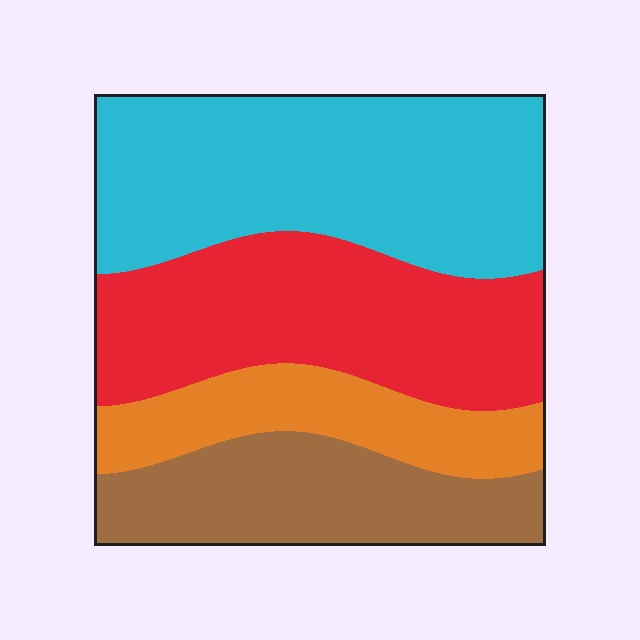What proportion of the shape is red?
Red covers around 30% of the shape.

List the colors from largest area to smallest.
From largest to smallest: cyan, red, brown, orange.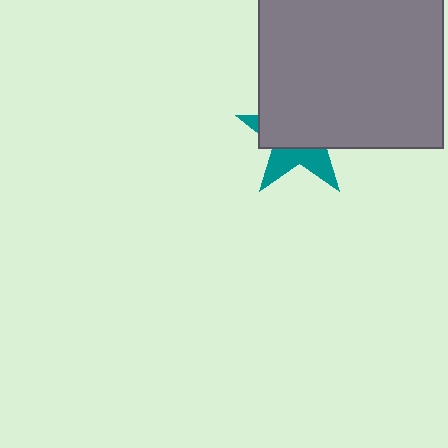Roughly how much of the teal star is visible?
A small part of it is visible (roughly 36%).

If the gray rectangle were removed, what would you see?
You would see the complete teal star.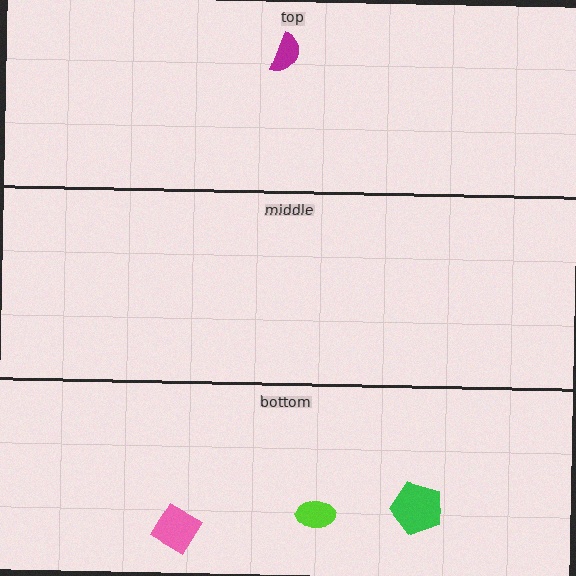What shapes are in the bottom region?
The lime ellipse, the green pentagon, the pink diamond.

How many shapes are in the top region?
1.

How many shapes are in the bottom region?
3.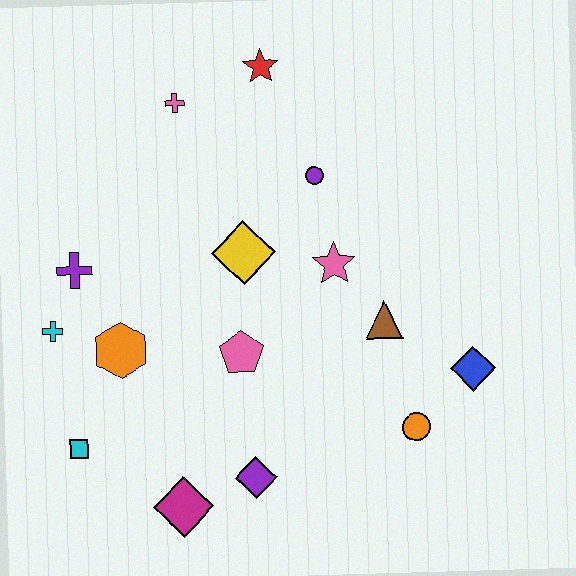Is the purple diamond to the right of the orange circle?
No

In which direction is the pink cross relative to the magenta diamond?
The pink cross is above the magenta diamond.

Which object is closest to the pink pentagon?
The yellow diamond is closest to the pink pentagon.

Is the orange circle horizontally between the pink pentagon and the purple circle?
No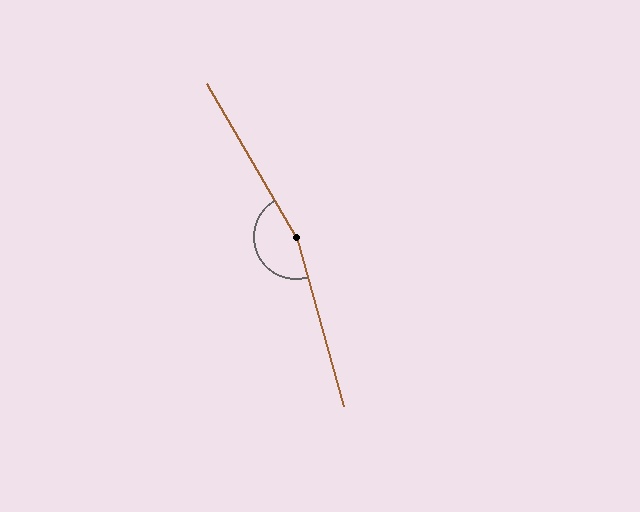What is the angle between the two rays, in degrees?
Approximately 166 degrees.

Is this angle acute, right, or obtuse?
It is obtuse.